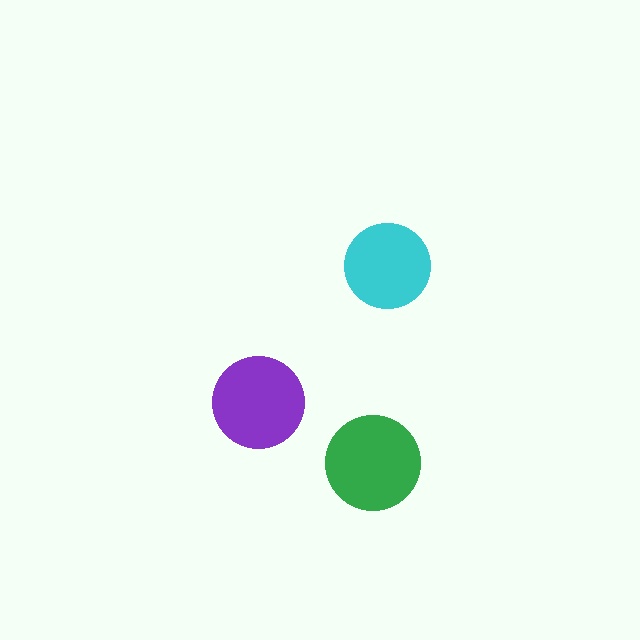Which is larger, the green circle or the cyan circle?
The green one.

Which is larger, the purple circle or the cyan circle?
The purple one.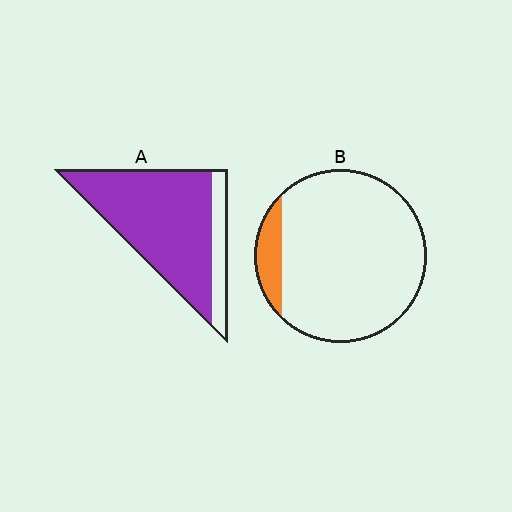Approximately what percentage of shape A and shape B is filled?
A is approximately 85% and B is approximately 10%.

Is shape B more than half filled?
No.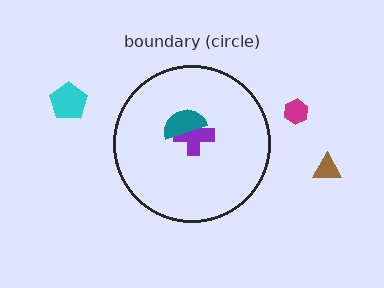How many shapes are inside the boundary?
2 inside, 3 outside.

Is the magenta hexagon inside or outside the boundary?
Outside.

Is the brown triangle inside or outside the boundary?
Outside.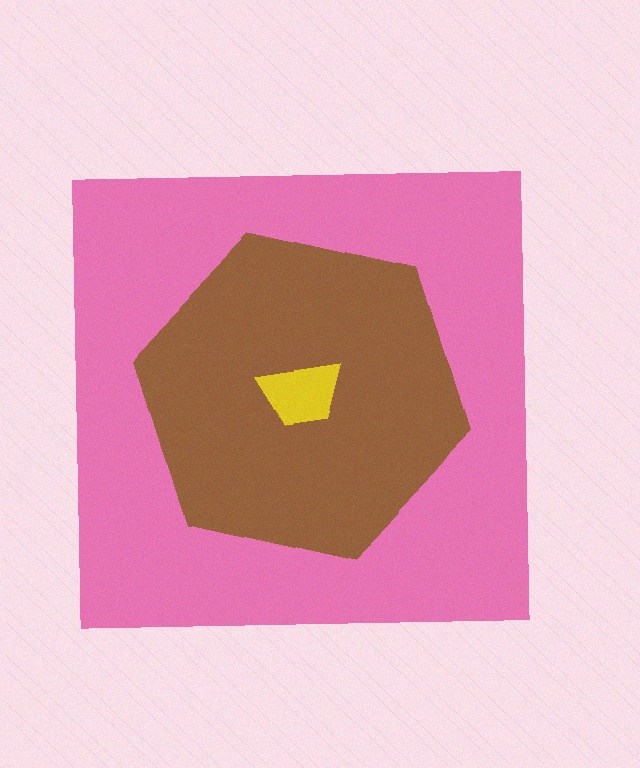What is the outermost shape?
The pink square.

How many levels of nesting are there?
3.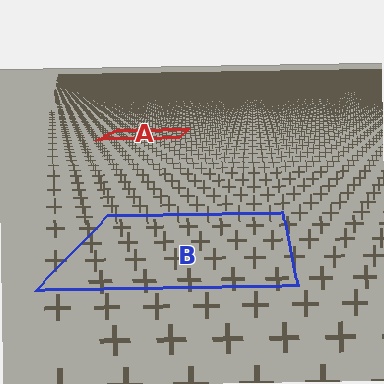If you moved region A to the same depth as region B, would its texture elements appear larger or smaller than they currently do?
They would appear larger. At a closer depth, the same texture elements are projected at a bigger on-screen size.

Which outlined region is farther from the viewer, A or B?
Region A is farther from the viewer — the texture elements inside it appear smaller and more densely packed.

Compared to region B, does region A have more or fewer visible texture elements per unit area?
Region A has more texture elements per unit area — they are packed more densely because it is farther away.